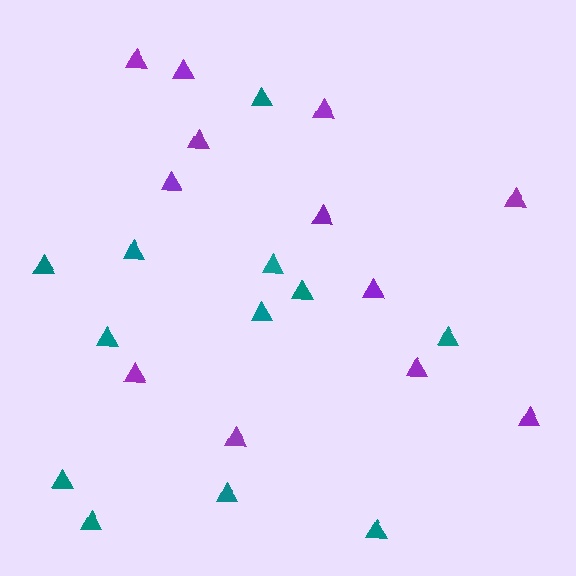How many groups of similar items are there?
There are 2 groups: one group of teal triangles (12) and one group of purple triangles (12).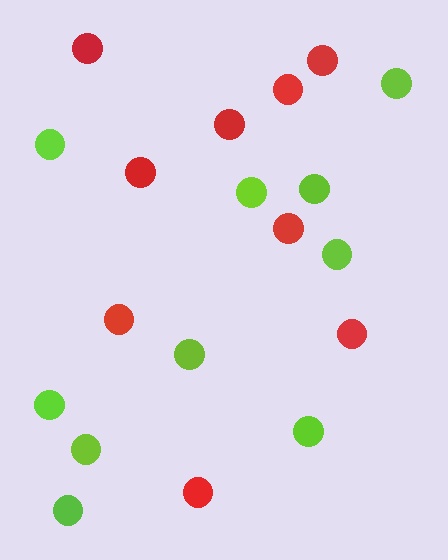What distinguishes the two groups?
There are 2 groups: one group of red circles (9) and one group of lime circles (10).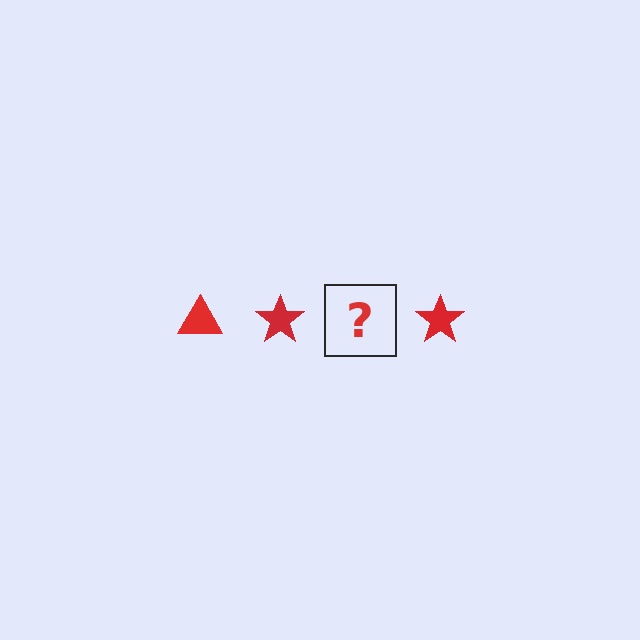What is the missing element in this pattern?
The missing element is a red triangle.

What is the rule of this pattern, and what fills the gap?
The rule is that the pattern cycles through triangle, star shapes in red. The gap should be filled with a red triangle.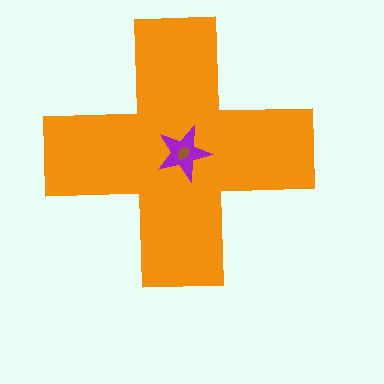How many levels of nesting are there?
3.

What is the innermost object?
The brown ellipse.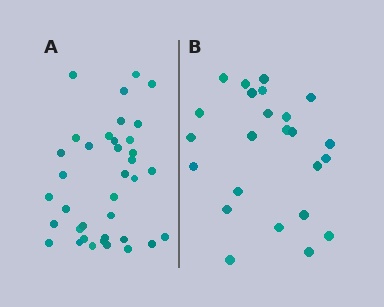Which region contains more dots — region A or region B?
Region A (the left region) has more dots.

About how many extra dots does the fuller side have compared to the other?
Region A has approximately 15 more dots than region B.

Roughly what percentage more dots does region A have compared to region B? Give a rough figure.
About 55% more.